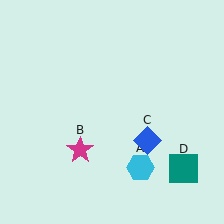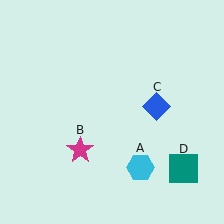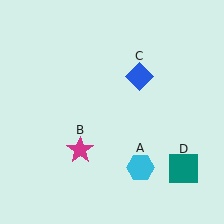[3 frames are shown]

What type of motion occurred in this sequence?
The blue diamond (object C) rotated counterclockwise around the center of the scene.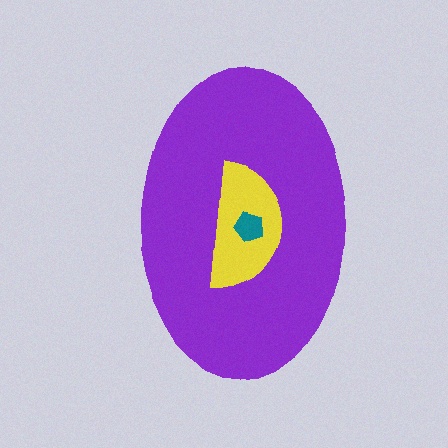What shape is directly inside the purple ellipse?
The yellow semicircle.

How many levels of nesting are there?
3.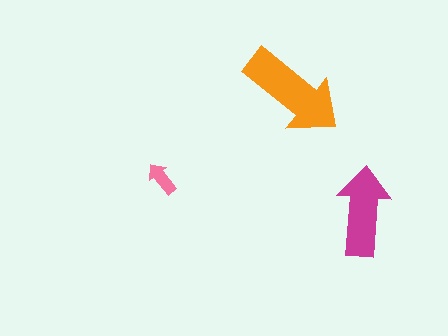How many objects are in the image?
There are 3 objects in the image.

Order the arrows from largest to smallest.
the orange one, the magenta one, the pink one.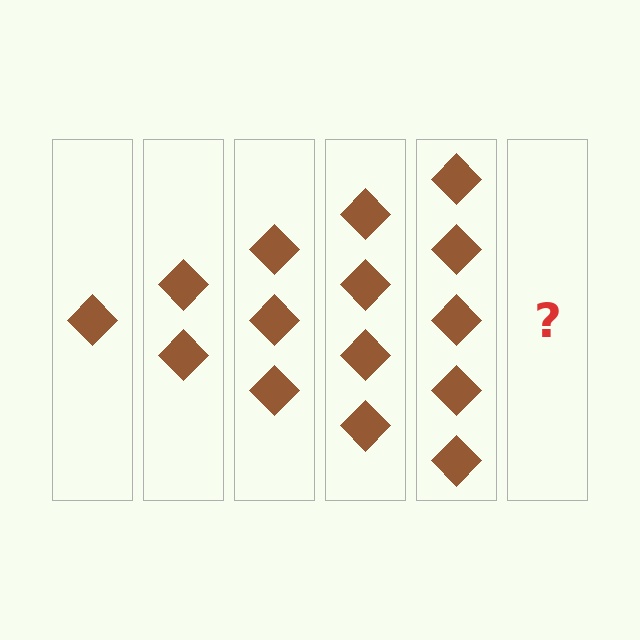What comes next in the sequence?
The next element should be 6 diamonds.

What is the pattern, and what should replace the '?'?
The pattern is that each step adds one more diamond. The '?' should be 6 diamonds.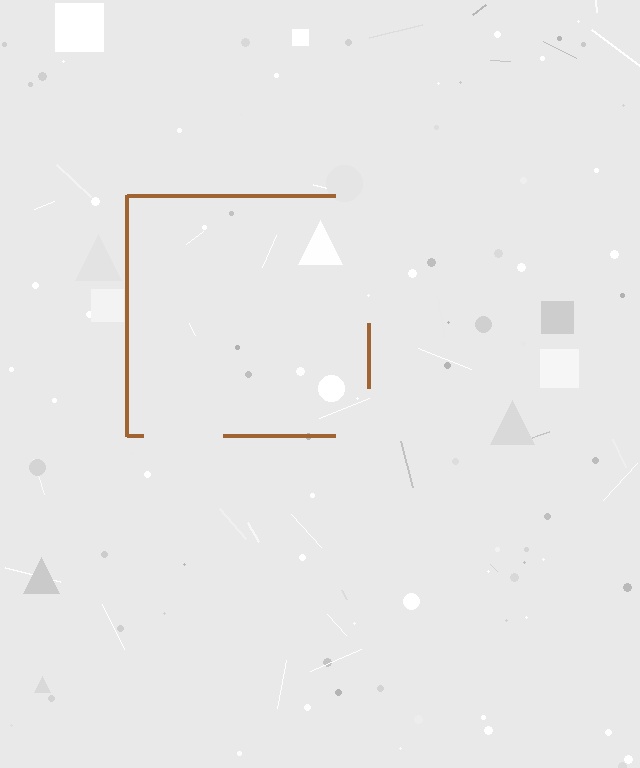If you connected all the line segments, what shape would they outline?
They would outline a square.